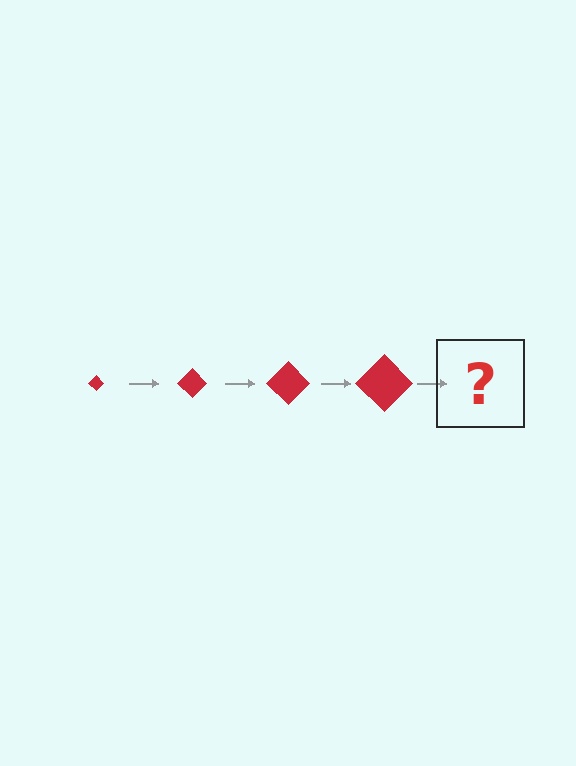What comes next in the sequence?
The next element should be a red diamond, larger than the previous one.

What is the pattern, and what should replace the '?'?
The pattern is that the diamond gets progressively larger each step. The '?' should be a red diamond, larger than the previous one.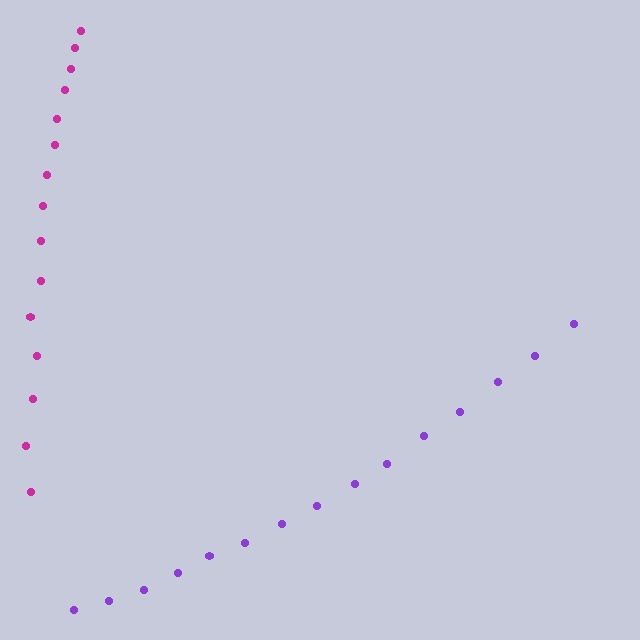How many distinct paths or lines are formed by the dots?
There are 2 distinct paths.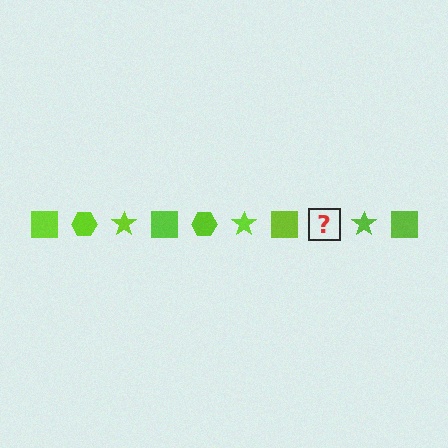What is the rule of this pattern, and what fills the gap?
The rule is that the pattern cycles through square, hexagon, star shapes in lime. The gap should be filled with a lime hexagon.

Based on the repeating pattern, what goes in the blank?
The blank should be a lime hexagon.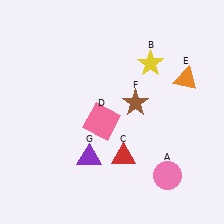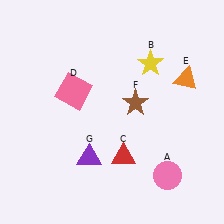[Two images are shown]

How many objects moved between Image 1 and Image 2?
1 object moved between the two images.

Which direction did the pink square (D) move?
The pink square (D) moved up.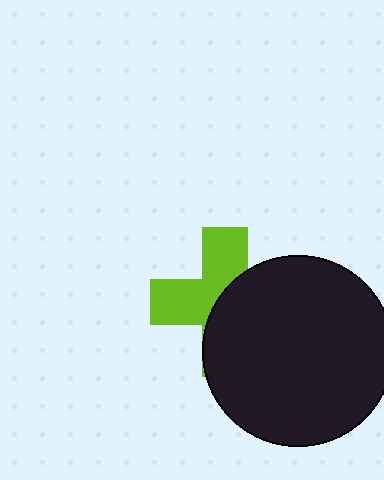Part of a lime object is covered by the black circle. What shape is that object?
It is a cross.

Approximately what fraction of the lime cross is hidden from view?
Roughly 53% of the lime cross is hidden behind the black circle.